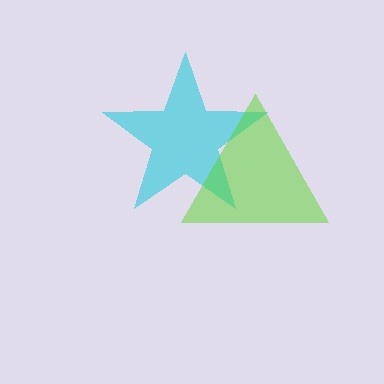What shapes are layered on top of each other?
The layered shapes are: a cyan star, a lime triangle.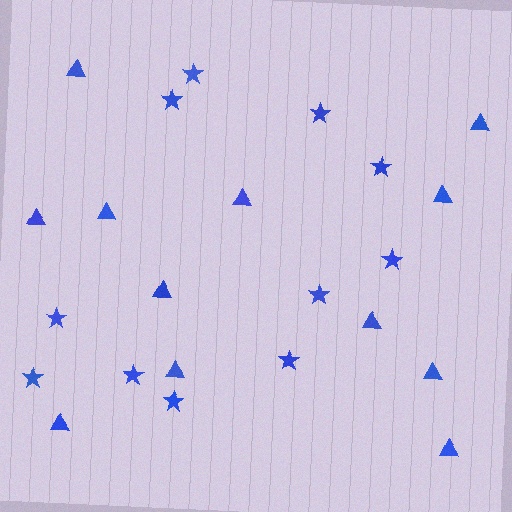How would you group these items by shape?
There are 2 groups: one group of triangles (12) and one group of stars (11).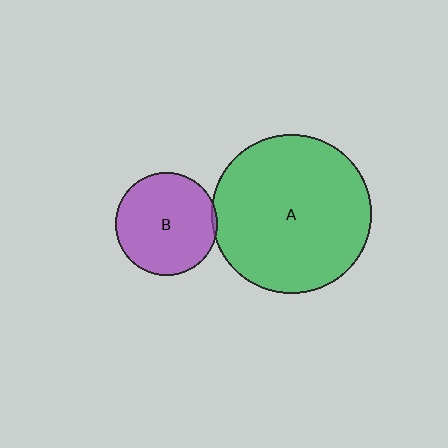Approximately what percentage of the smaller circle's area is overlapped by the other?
Approximately 5%.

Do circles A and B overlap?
Yes.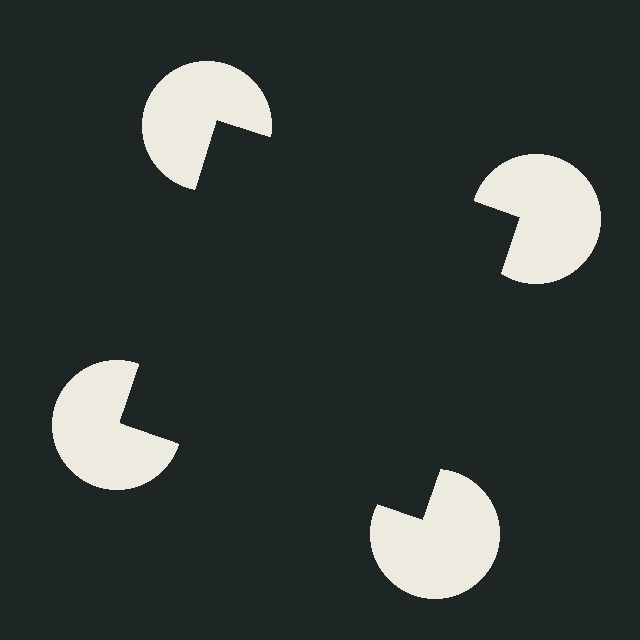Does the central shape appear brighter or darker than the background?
It typically appears slightly darker than the background, even though no actual brightness change is drawn.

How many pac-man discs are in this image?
There are 4 — one at each vertex of the illusory square.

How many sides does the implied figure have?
4 sides.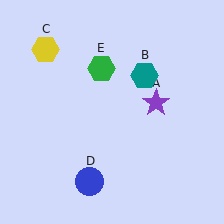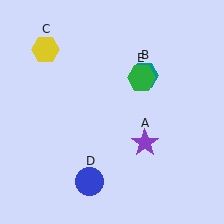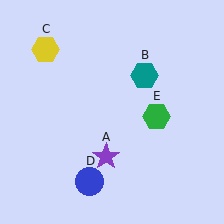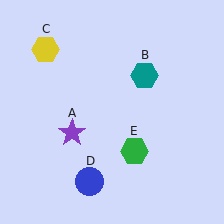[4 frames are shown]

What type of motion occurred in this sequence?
The purple star (object A), green hexagon (object E) rotated clockwise around the center of the scene.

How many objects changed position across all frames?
2 objects changed position: purple star (object A), green hexagon (object E).